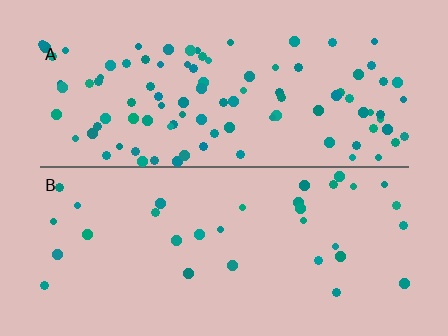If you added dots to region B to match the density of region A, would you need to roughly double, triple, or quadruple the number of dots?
Approximately triple.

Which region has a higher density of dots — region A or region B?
A (the top).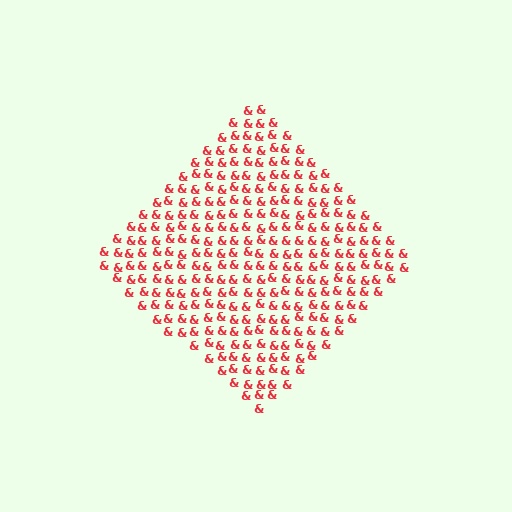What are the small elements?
The small elements are ampersands.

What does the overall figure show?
The overall figure shows a diamond.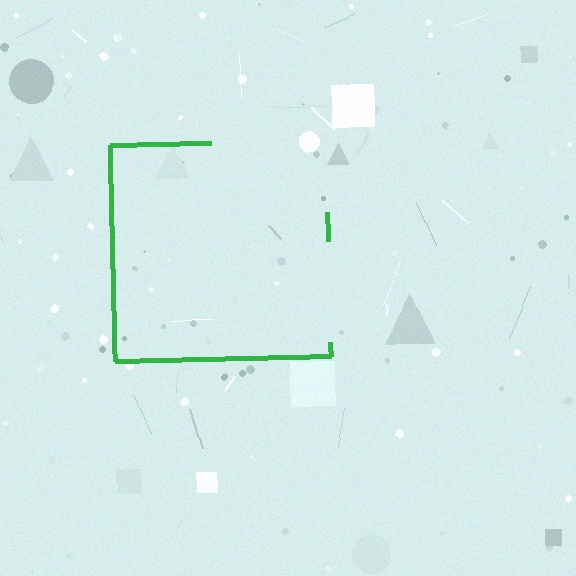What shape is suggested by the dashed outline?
The dashed outline suggests a square.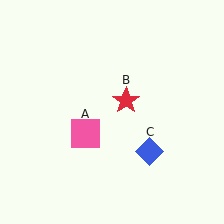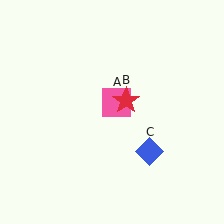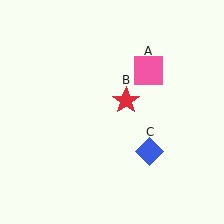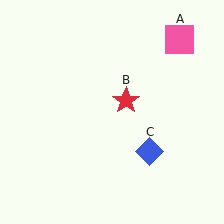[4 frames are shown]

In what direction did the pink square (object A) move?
The pink square (object A) moved up and to the right.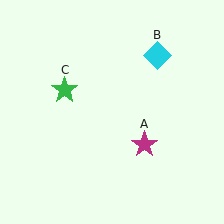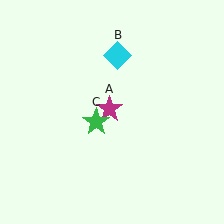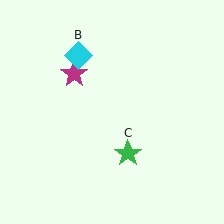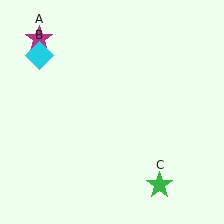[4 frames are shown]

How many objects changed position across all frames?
3 objects changed position: magenta star (object A), cyan diamond (object B), green star (object C).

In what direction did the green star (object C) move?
The green star (object C) moved down and to the right.